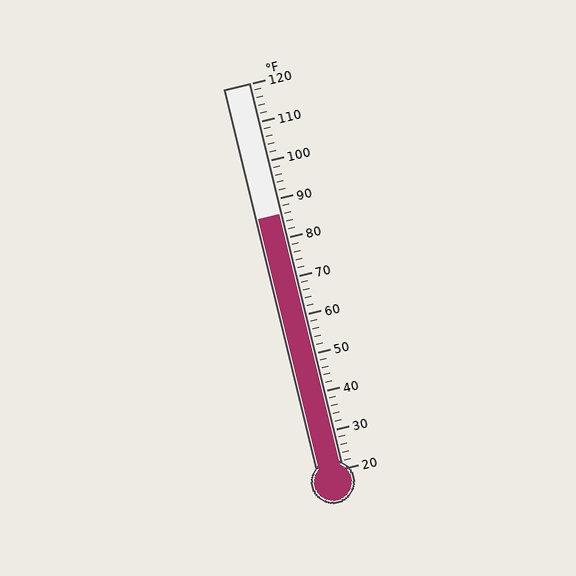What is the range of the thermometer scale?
The thermometer scale ranges from 20°F to 120°F.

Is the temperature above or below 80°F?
The temperature is above 80°F.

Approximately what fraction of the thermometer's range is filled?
The thermometer is filled to approximately 65% of its range.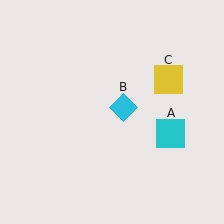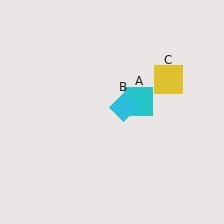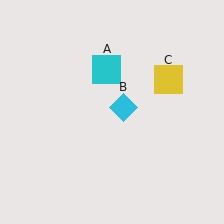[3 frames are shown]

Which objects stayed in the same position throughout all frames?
Cyan diamond (object B) and yellow square (object C) remained stationary.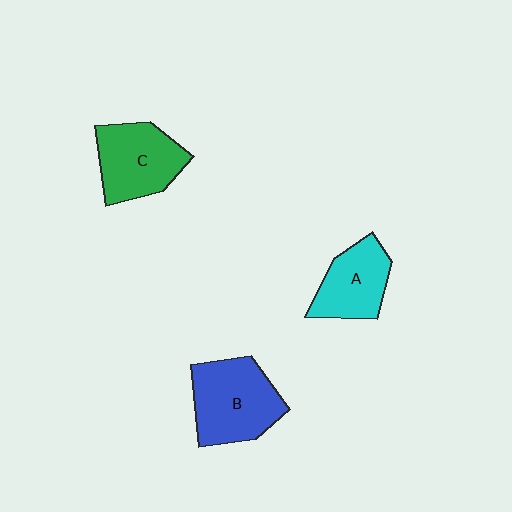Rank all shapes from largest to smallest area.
From largest to smallest: B (blue), C (green), A (cyan).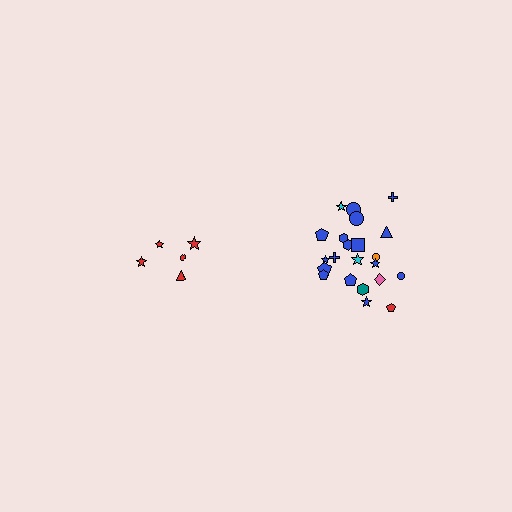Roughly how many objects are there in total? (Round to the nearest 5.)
Roughly 25 objects in total.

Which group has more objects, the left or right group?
The right group.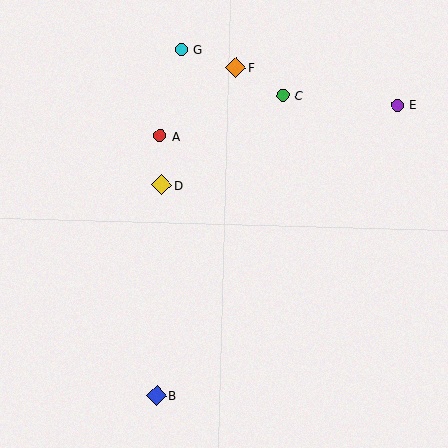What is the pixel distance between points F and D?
The distance between F and D is 139 pixels.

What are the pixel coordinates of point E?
Point E is at (397, 105).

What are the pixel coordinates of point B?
Point B is at (156, 395).